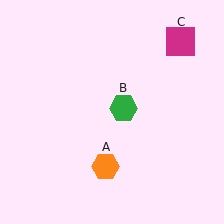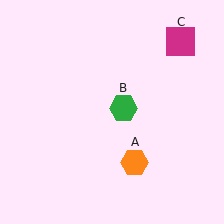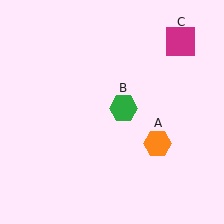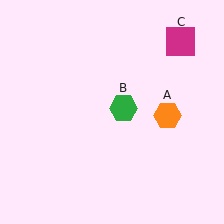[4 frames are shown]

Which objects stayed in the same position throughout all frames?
Green hexagon (object B) and magenta square (object C) remained stationary.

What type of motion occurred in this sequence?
The orange hexagon (object A) rotated counterclockwise around the center of the scene.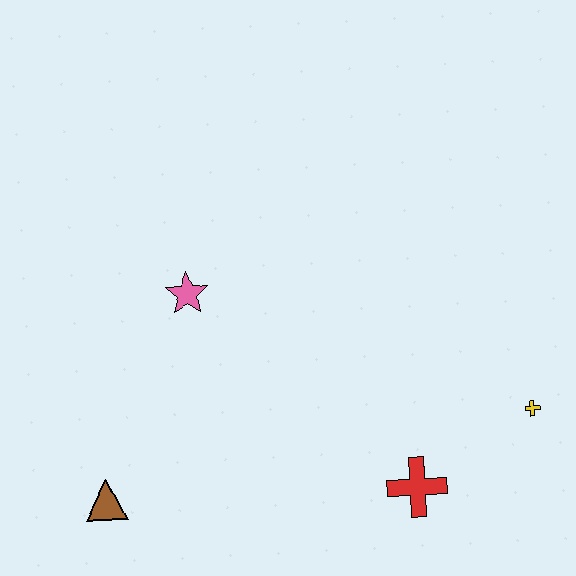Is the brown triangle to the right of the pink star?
No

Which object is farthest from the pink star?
The yellow cross is farthest from the pink star.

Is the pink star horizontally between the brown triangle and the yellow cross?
Yes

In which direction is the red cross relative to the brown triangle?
The red cross is to the right of the brown triangle.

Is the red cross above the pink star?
No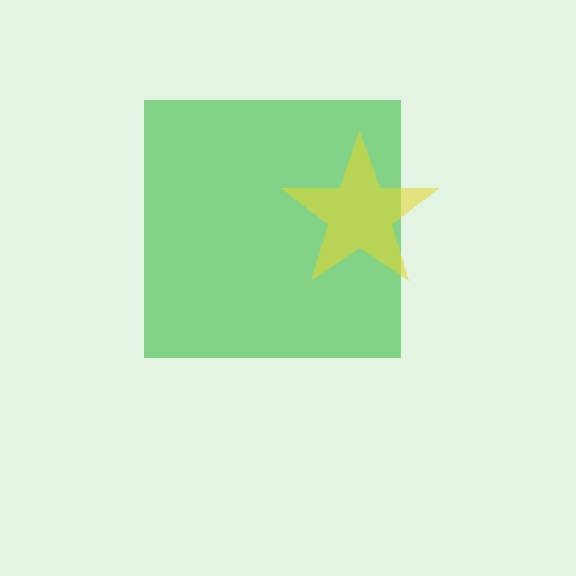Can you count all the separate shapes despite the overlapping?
Yes, there are 2 separate shapes.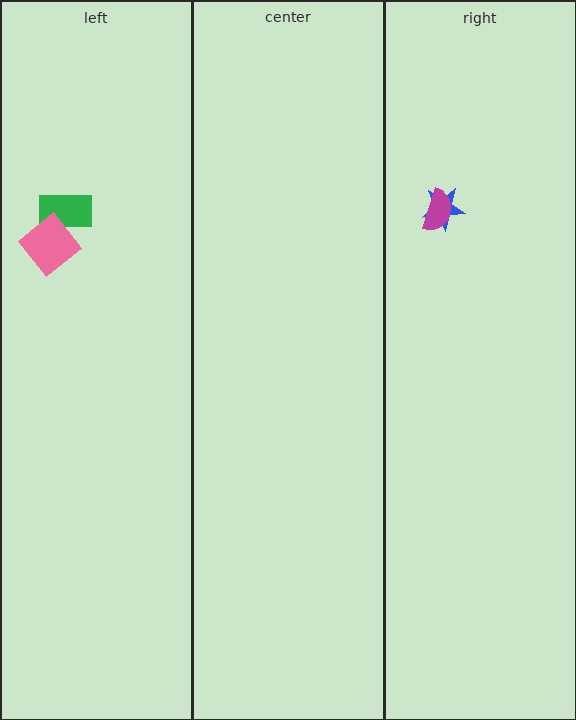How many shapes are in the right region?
2.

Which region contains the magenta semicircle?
The right region.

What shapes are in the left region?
The green rectangle, the pink diamond.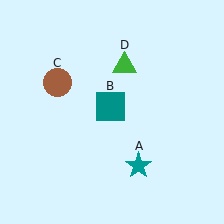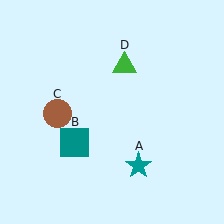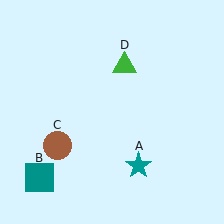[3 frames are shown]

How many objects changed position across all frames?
2 objects changed position: teal square (object B), brown circle (object C).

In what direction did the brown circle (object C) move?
The brown circle (object C) moved down.